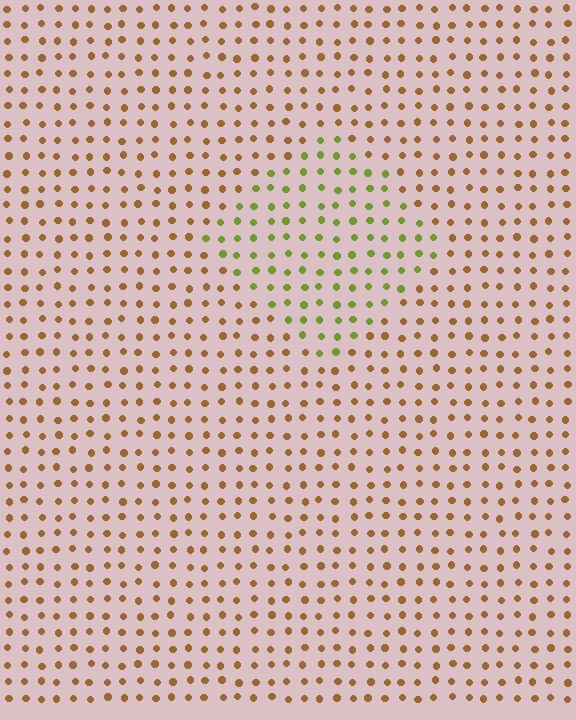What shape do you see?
I see a diamond.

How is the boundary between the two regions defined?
The boundary is defined purely by a slight shift in hue (about 53 degrees). Spacing, size, and orientation are identical on both sides.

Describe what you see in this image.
The image is filled with small brown elements in a uniform arrangement. A diamond-shaped region is visible where the elements are tinted to a slightly different hue, forming a subtle color boundary.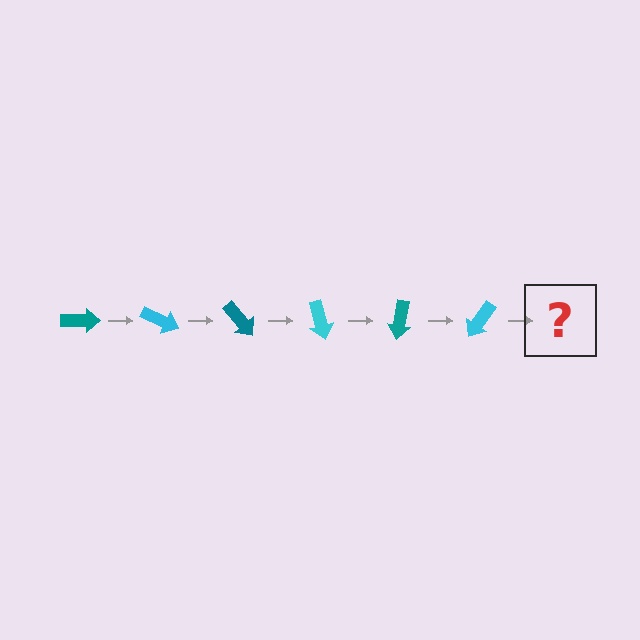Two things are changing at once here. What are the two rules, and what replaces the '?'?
The two rules are that it rotates 25 degrees each step and the color cycles through teal and cyan. The '?' should be a teal arrow, rotated 150 degrees from the start.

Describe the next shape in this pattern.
It should be a teal arrow, rotated 150 degrees from the start.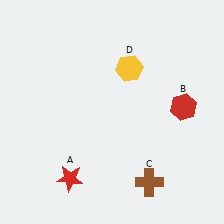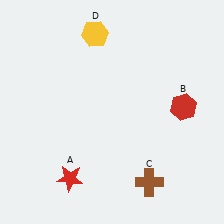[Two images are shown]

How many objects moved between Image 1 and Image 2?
1 object moved between the two images.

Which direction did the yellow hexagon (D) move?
The yellow hexagon (D) moved up.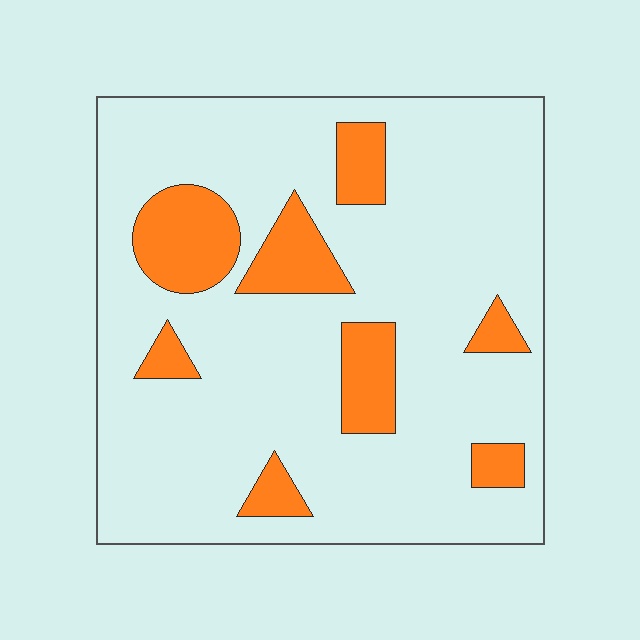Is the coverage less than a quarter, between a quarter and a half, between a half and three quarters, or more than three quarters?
Less than a quarter.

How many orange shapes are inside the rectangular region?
8.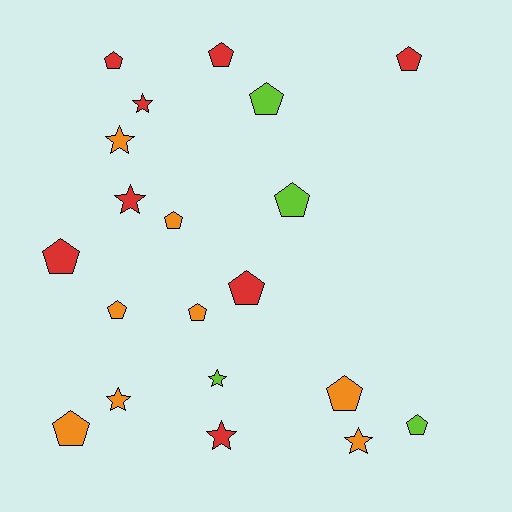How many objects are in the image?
There are 20 objects.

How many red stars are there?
There are 3 red stars.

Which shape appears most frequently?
Pentagon, with 13 objects.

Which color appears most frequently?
Orange, with 8 objects.